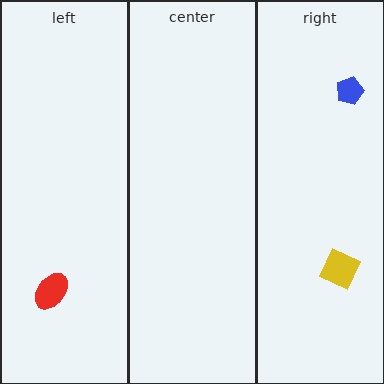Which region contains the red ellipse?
The left region.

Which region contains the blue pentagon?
The right region.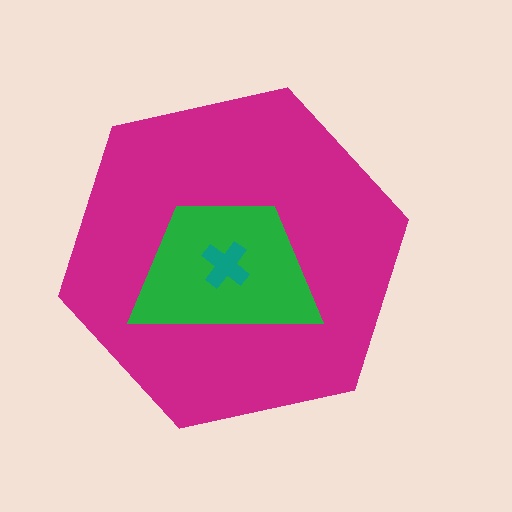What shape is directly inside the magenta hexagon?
The green trapezoid.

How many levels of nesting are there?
3.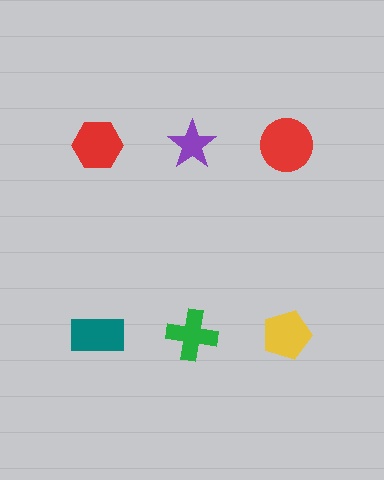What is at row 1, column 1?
A red hexagon.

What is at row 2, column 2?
A green cross.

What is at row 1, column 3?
A red circle.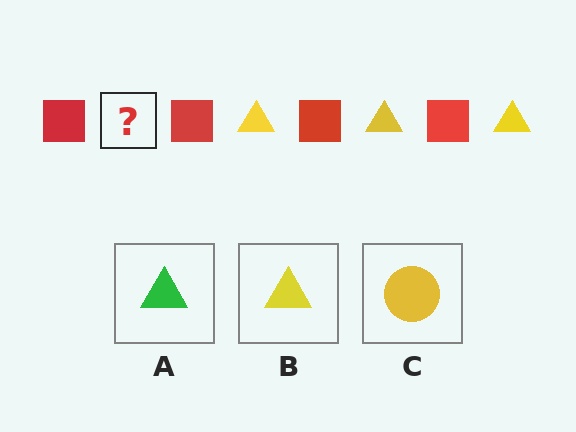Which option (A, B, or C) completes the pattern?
B.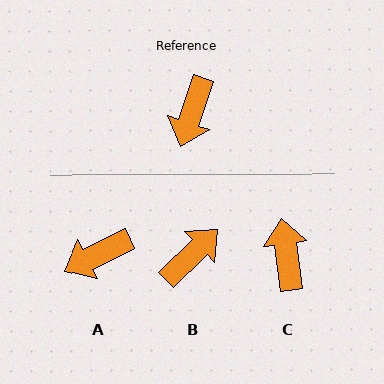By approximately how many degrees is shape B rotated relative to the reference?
Approximately 153 degrees counter-clockwise.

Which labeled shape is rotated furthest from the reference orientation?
C, about 154 degrees away.